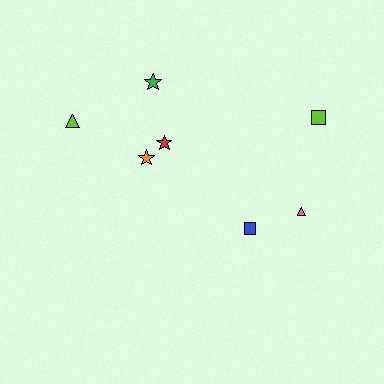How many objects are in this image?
There are 7 objects.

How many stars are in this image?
There are 3 stars.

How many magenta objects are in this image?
There are no magenta objects.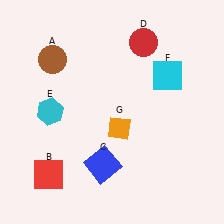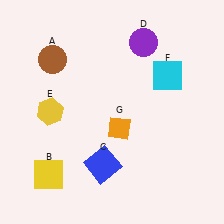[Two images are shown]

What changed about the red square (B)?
In Image 1, B is red. In Image 2, it changed to yellow.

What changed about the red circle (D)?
In Image 1, D is red. In Image 2, it changed to purple.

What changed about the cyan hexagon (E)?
In Image 1, E is cyan. In Image 2, it changed to yellow.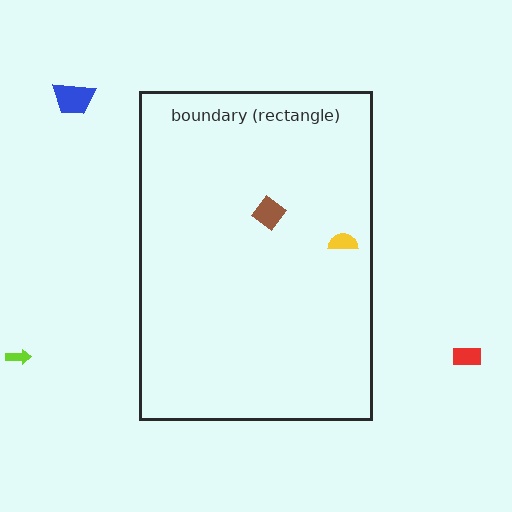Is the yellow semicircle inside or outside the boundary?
Inside.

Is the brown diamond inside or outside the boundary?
Inside.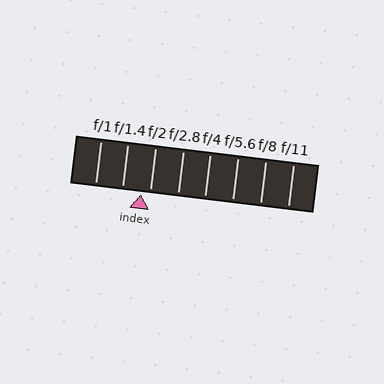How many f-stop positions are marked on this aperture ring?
There are 8 f-stop positions marked.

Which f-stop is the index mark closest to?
The index mark is closest to f/2.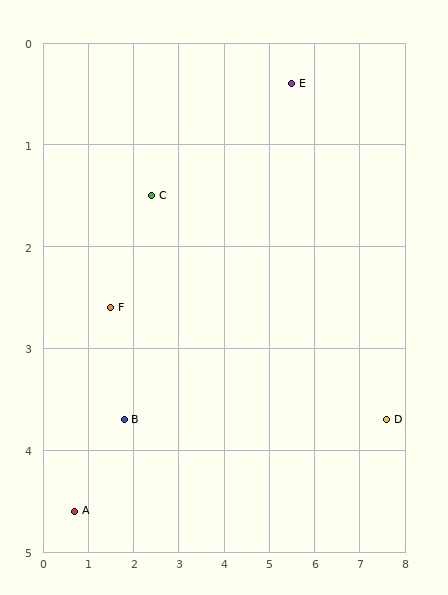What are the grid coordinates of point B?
Point B is at approximately (1.8, 3.7).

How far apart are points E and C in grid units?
Points E and C are about 3.3 grid units apart.